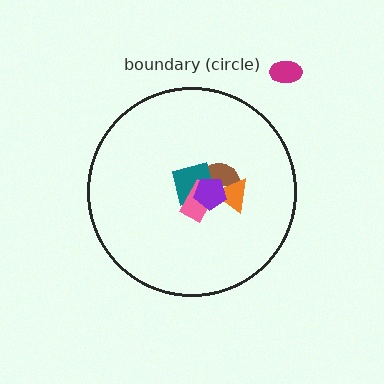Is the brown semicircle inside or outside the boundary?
Inside.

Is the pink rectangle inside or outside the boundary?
Inside.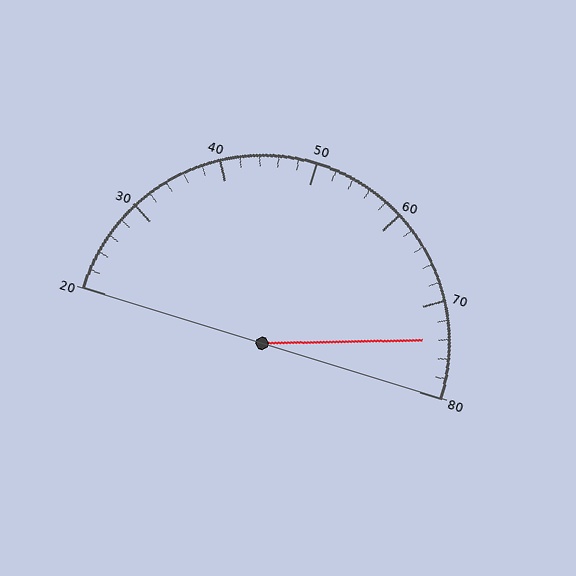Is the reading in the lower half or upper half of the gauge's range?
The reading is in the upper half of the range (20 to 80).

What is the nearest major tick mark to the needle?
The nearest major tick mark is 70.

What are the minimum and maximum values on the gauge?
The gauge ranges from 20 to 80.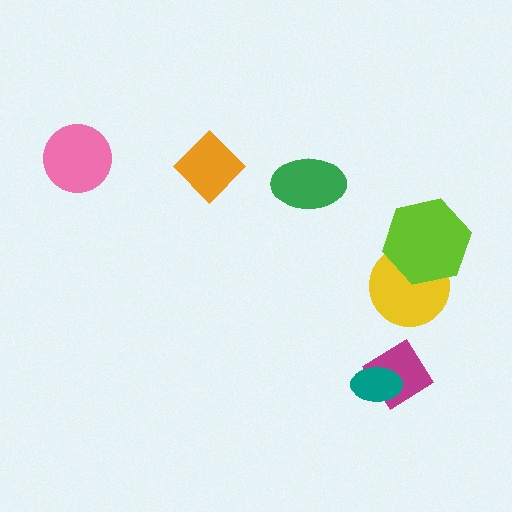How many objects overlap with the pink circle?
0 objects overlap with the pink circle.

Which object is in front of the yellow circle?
The lime hexagon is in front of the yellow circle.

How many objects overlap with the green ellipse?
0 objects overlap with the green ellipse.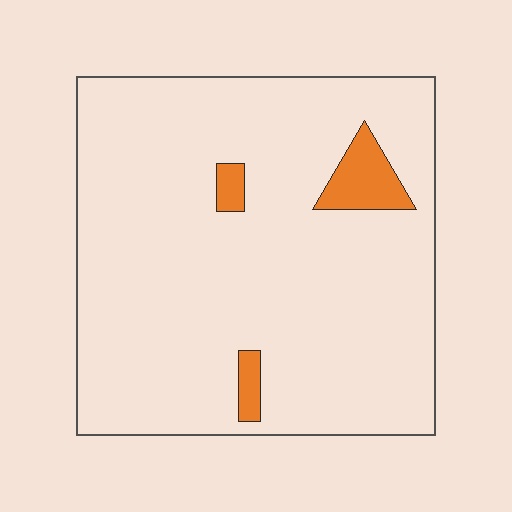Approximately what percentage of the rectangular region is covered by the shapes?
Approximately 5%.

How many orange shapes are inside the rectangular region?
3.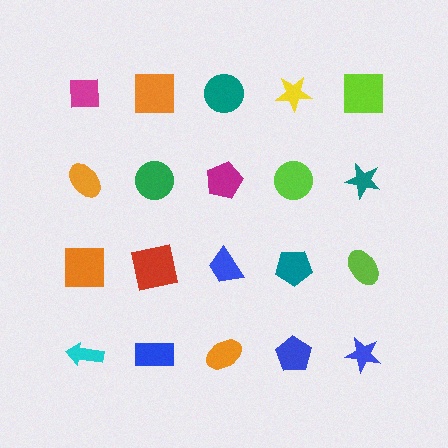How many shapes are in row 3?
5 shapes.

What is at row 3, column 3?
A blue trapezoid.